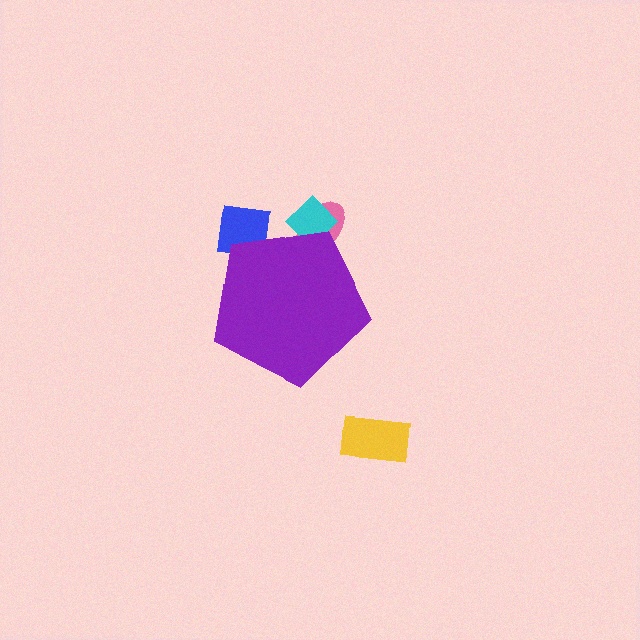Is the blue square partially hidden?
Yes, the blue square is partially hidden behind the purple pentagon.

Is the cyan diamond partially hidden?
Yes, the cyan diamond is partially hidden behind the purple pentagon.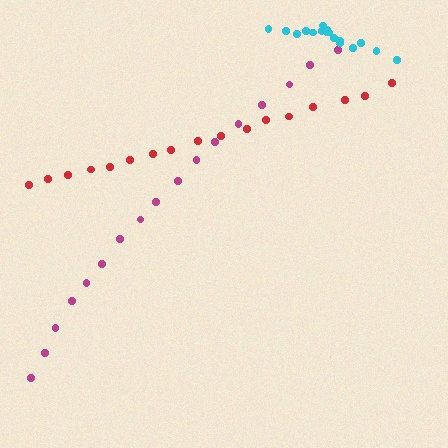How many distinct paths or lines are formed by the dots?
There are 3 distinct paths.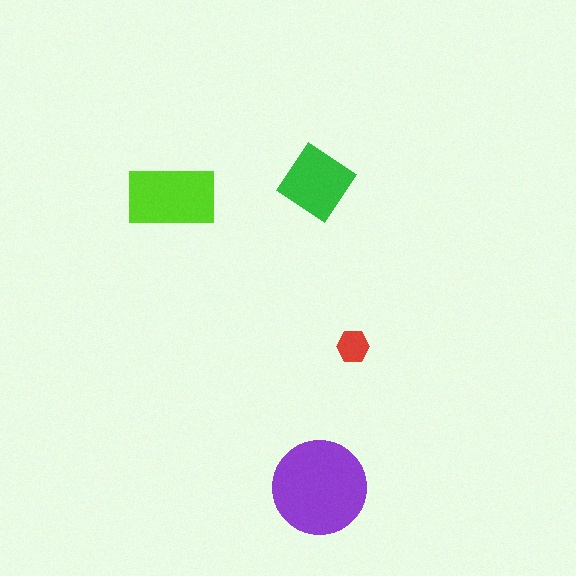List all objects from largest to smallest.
The purple circle, the lime rectangle, the green diamond, the red hexagon.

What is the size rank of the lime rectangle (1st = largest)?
2nd.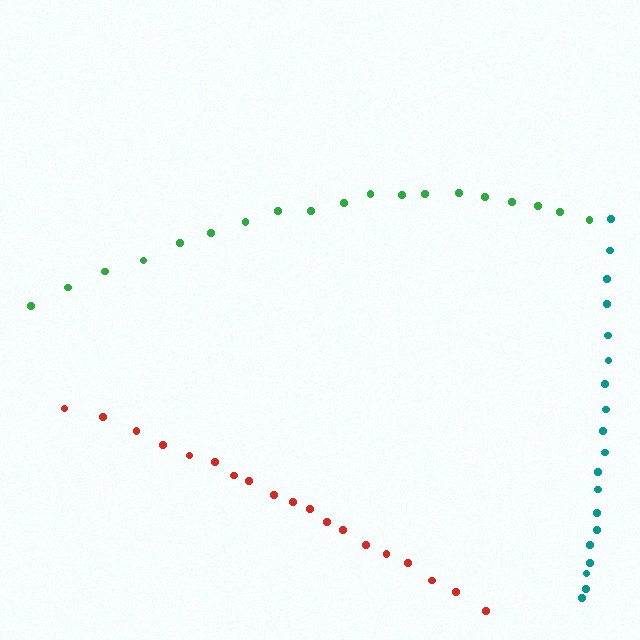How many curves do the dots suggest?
There are 3 distinct paths.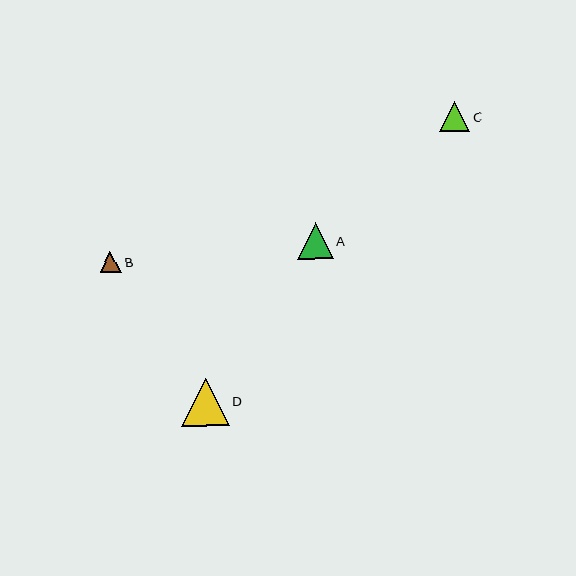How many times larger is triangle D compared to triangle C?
Triangle D is approximately 1.6 times the size of triangle C.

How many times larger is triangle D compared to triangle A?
Triangle D is approximately 1.3 times the size of triangle A.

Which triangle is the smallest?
Triangle B is the smallest with a size of approximately 22 pixels.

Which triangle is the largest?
Triangle D is the largest with a size of approximately 48 pixels.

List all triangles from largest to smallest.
From largest to smallest: D, A, C, B.